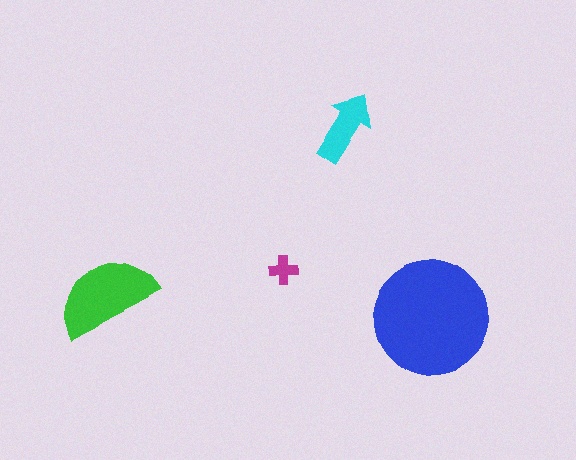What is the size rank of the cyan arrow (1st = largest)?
3rd.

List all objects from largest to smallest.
The blue circle, the green semicircle, the cyan arrow, the magenta cross.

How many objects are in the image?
There are 4 objects in the image.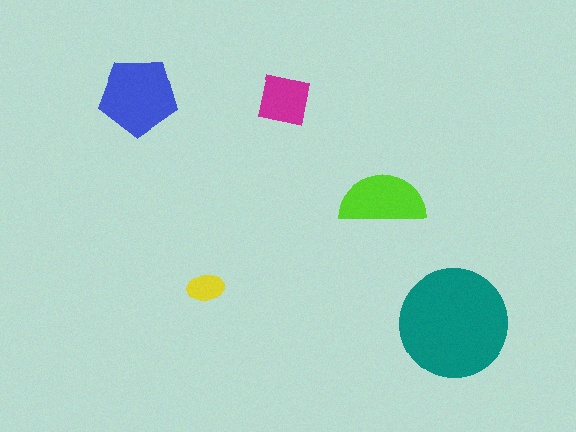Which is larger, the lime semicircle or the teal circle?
The teal circle.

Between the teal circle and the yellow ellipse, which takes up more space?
The teal circle.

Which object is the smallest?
The yellow ellipse.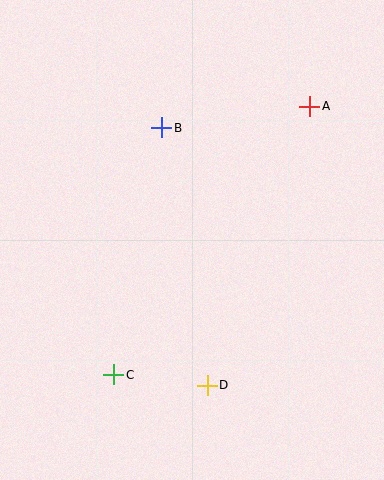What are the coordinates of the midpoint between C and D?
The midpoint between C and D is at (160, 380).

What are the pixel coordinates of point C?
Point C is at (114, 375).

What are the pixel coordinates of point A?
Point A is at (310, 106).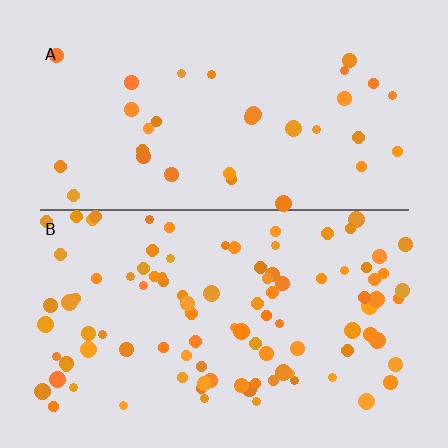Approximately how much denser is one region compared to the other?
Approximately 2.9× — region B over region A.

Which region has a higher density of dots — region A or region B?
B (the bottom).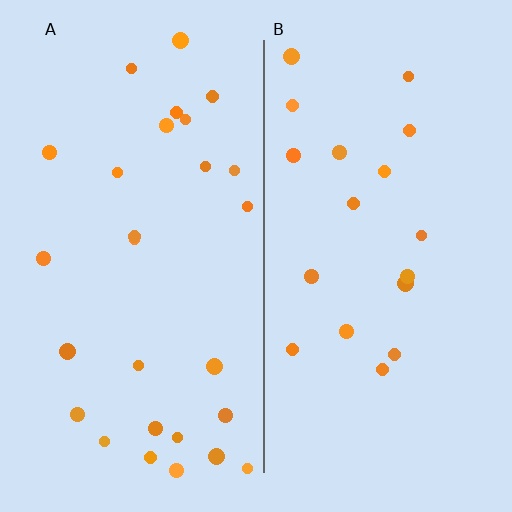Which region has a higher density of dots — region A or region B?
A (the left).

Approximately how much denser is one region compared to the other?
Approximately 1.5× — region A over region B.